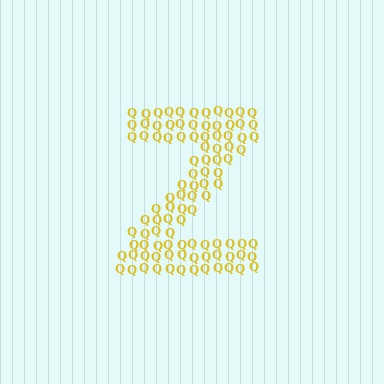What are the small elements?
The small elements are letter Q's.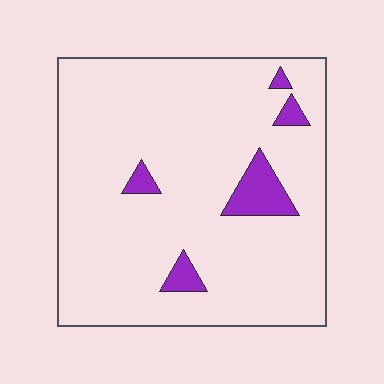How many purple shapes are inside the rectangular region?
5.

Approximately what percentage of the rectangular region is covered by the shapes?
Approximately 10%.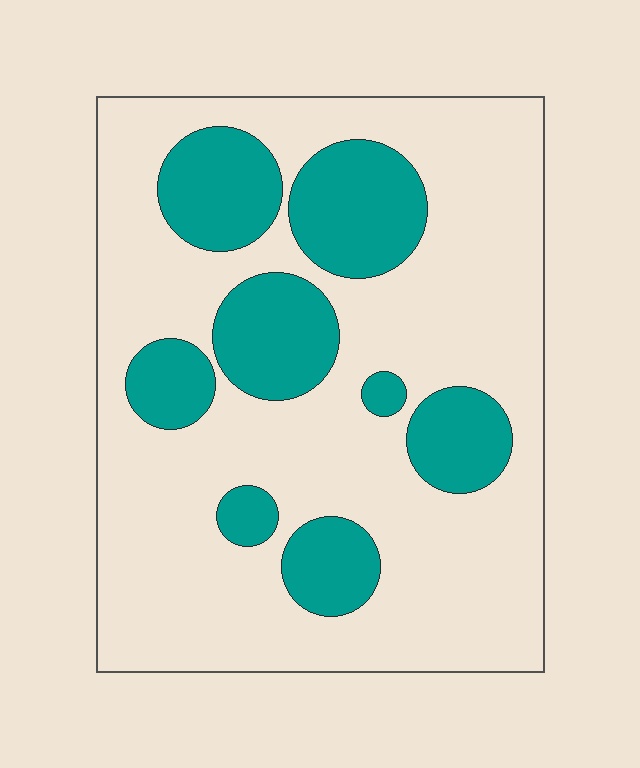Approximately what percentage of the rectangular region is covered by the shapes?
Approximately 25%.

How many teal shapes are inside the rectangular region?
8.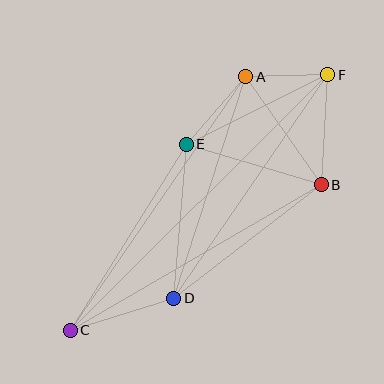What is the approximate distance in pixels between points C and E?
The distance between C and E is approximately 219 pixels.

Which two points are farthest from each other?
Points C and F are farthest from each other.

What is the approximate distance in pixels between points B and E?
The distance between B and E is approximately 141 pixels.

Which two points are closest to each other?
Points A and F are closest to each other.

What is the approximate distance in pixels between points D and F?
The distance between D and F is approximately 271 pixels.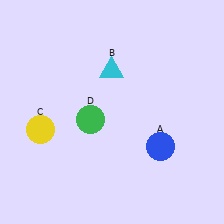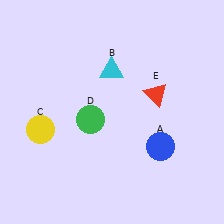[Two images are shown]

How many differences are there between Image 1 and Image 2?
There is 1 difference between the two images.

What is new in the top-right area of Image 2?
A red triangle (E) was added in the top-right area of Image 2.